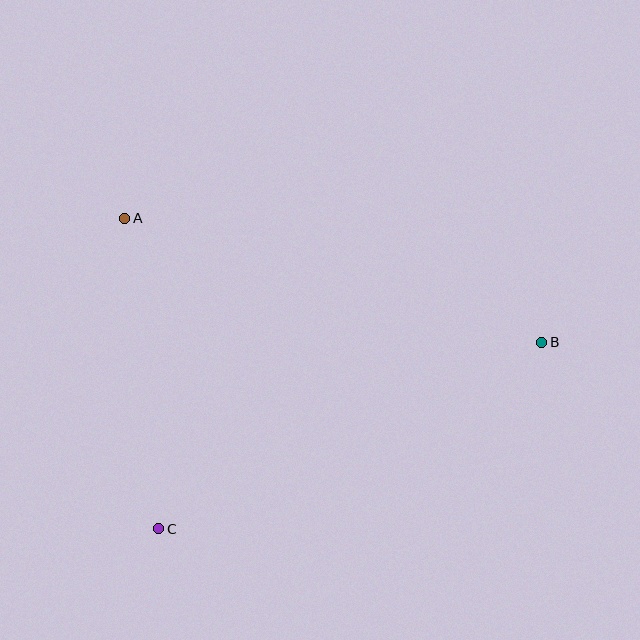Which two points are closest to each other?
Points A and C are closest to each other.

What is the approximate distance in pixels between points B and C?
The distance between B and C is approximately 426 pixels.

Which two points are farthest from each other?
Points A and B are farthest from each other.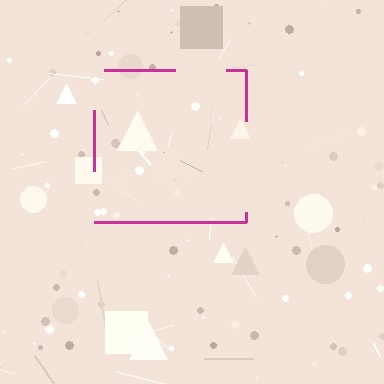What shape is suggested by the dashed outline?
The dashed outline suggests a square.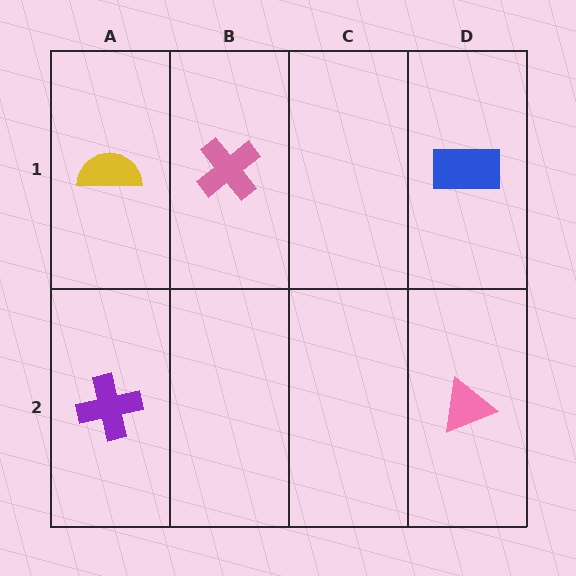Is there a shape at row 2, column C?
No, that cell is empty.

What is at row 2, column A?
A purple cross.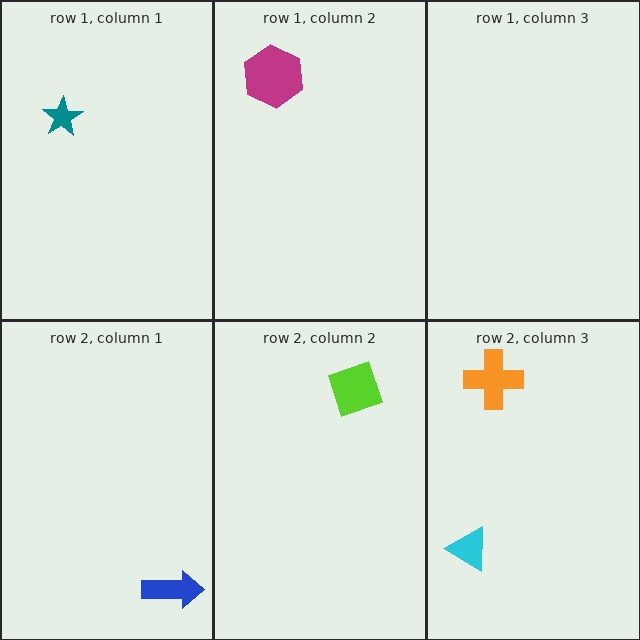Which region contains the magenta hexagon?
The row 1, column 2 region.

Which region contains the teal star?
The row 1, column 1 region.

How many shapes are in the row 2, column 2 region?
1.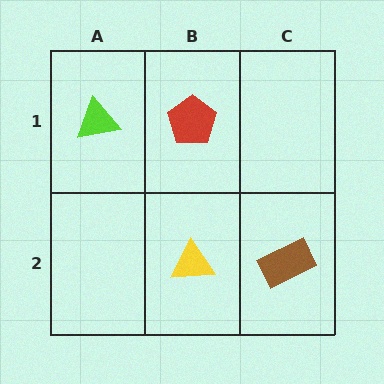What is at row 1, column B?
A red pentagon.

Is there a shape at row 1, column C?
No, that cell is empty.